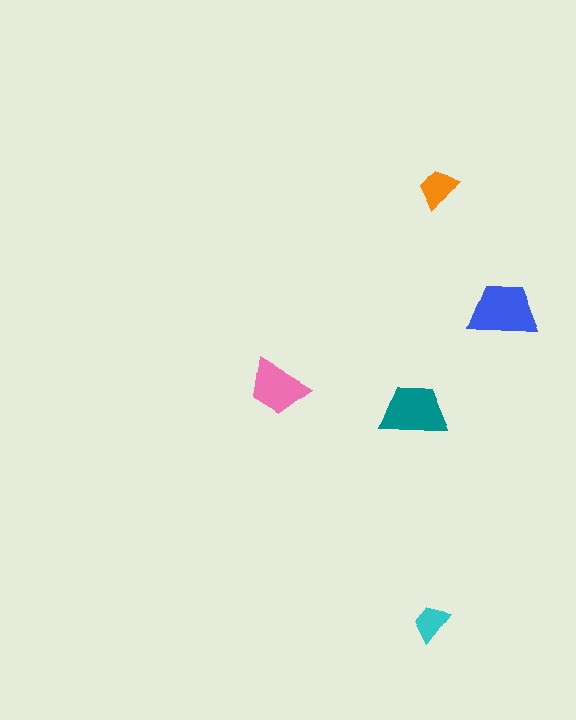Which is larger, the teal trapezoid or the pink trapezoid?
The teal one.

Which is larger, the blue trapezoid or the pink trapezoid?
The blue one.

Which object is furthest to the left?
The pink trapezoid is leftmost.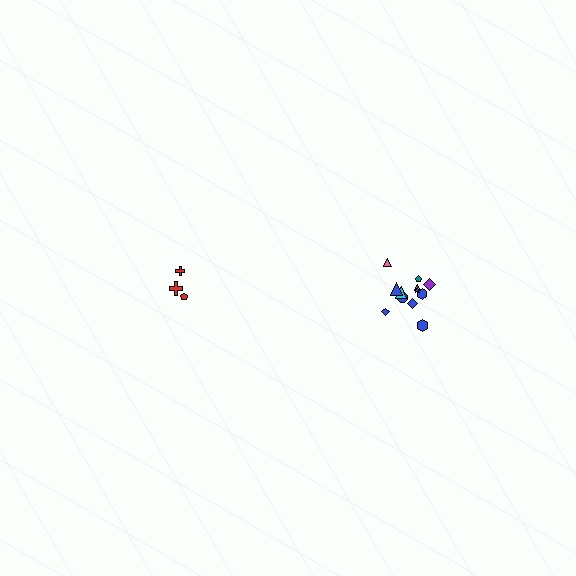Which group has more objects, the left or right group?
The right group.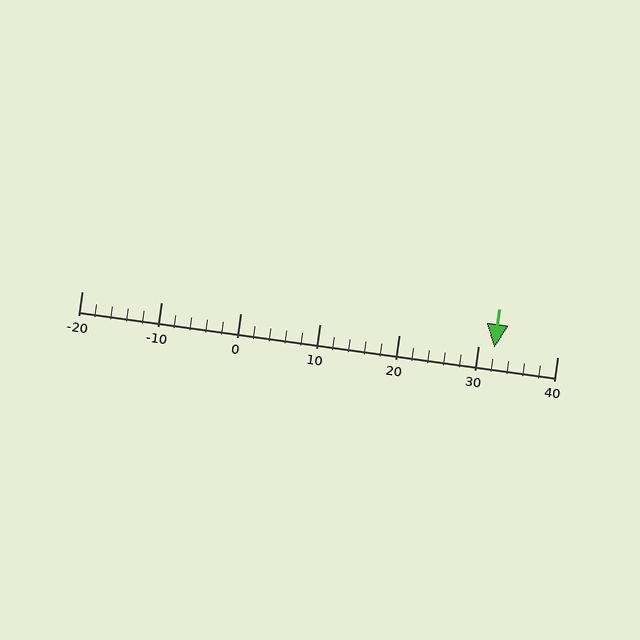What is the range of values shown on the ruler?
The ruler shows values from -20 to 40.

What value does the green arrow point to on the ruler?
The green arrow points to approximately 32.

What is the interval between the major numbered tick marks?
The major tick marks are spaced 10 units apart.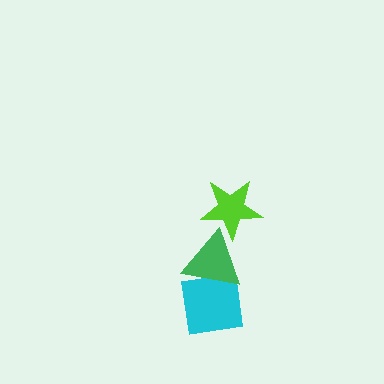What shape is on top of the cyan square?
The green triangle is on top of the cyan square.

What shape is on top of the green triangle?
The lime star is on top of the green triangle.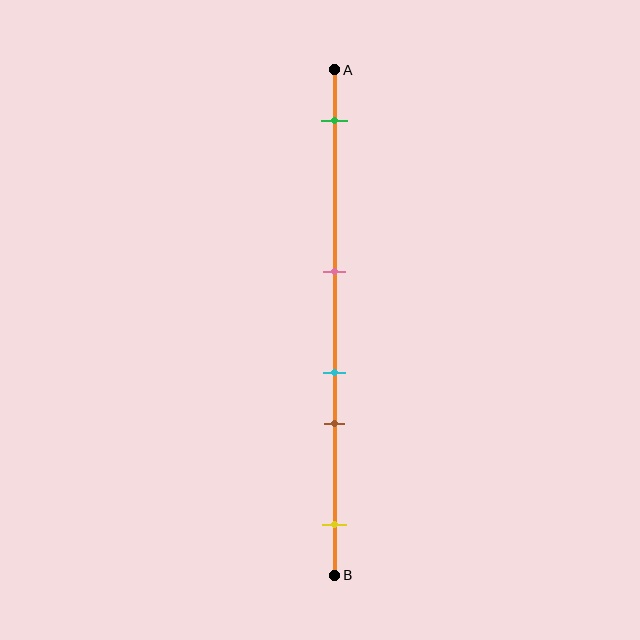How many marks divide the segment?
There are 5 marks dividing the segment.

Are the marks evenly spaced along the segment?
No, the marks are not evenly spaced.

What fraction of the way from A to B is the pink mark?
The pink mark is approximately 40% (0.4) of the way from A to B.